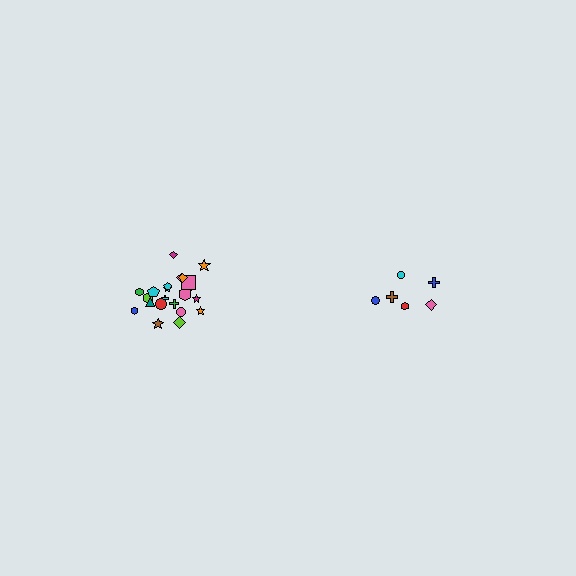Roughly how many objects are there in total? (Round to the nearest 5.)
Roughly 30 objects in total.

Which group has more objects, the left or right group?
The left group.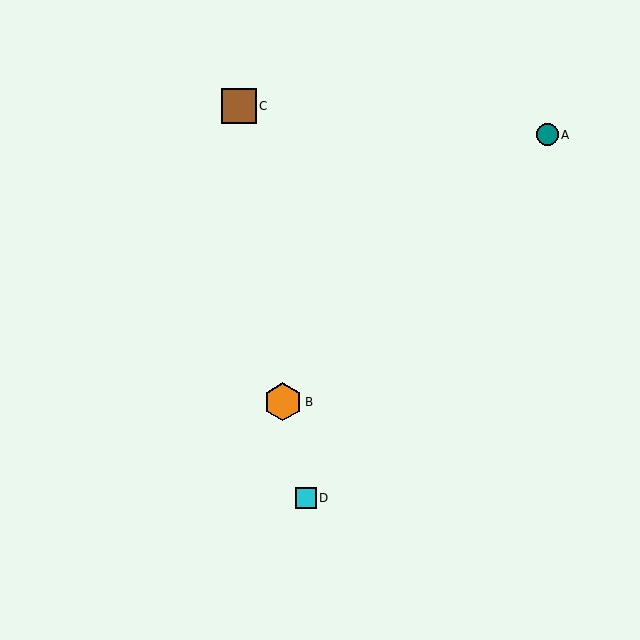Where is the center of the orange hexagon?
The center of the orange hexagon is at (283, 402).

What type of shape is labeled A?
Shape A is a teal circle.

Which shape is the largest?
The orange hexagon (labeled B) is the largest.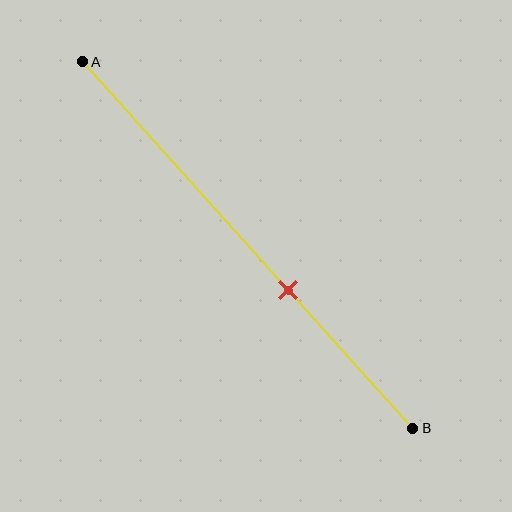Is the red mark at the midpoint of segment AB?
No, the mark is at about 60% from A, not at the 50% midpoint.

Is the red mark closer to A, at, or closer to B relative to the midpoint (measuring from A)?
The red mark is closer to point B than the midpoint of segment AB.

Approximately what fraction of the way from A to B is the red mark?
The red mark is approximately 60% of the way from A to B.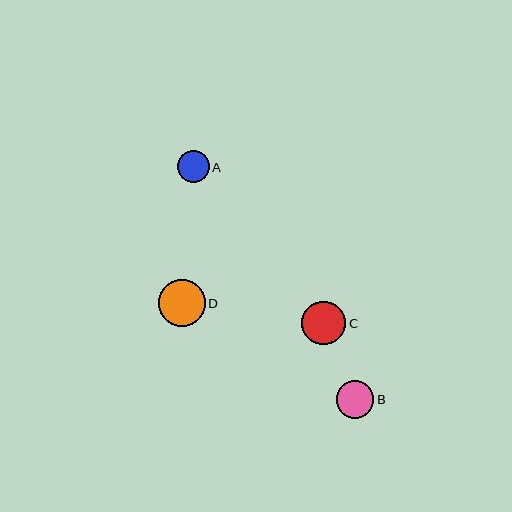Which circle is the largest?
Circle D is the largest with a size of approximately 47 pixels.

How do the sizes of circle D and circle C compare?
Circle D and circle C are approximately the same size.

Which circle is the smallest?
Circle A is the smallest with a size of approximately 32 pixels.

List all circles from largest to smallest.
From largest to smallest: D, C, B, A.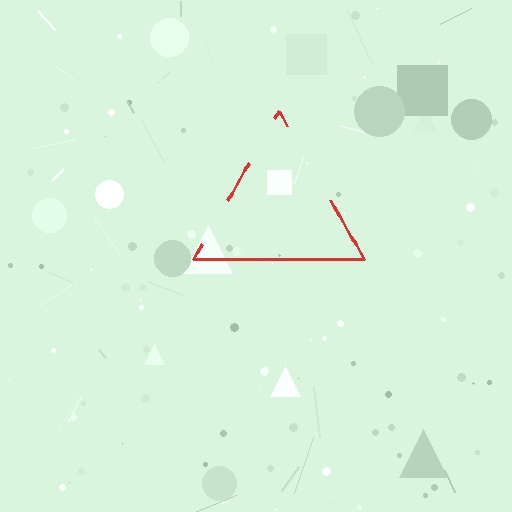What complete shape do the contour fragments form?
The contour fragments form a triangle.